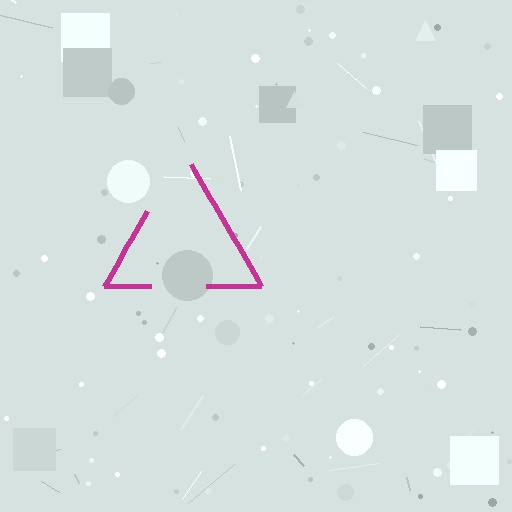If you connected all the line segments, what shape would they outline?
They would outline a triangle.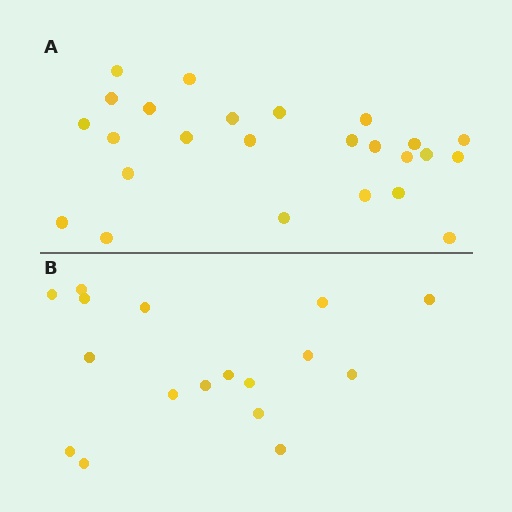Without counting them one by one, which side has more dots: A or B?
Region A (the top region) has more dots.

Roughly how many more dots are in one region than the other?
Region A has roughly 8 or so more dots than region B.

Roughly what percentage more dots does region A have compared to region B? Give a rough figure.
About 45% more.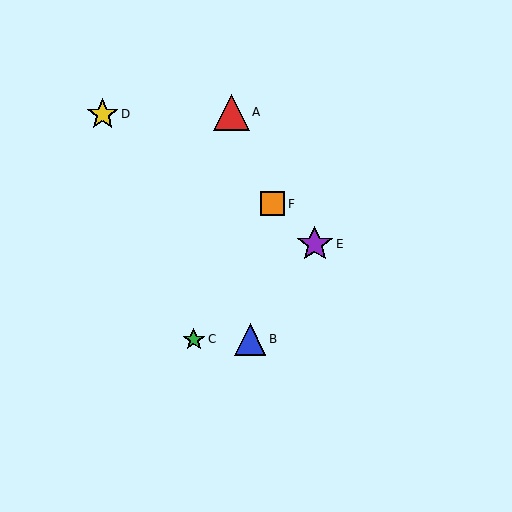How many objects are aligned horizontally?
2 objects (B, C) are aligned horizontally.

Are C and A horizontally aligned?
No, C is at y≈340 and A is at y≈112.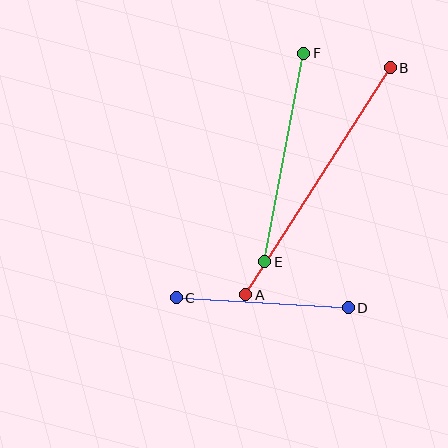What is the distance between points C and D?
The distance is approximately 172 pixels.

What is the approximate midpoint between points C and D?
The midpoint is at approximately (262, 303) pixels.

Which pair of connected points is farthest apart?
Points A and B are farthest apart.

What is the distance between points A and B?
The distance is approximately 270 pixels.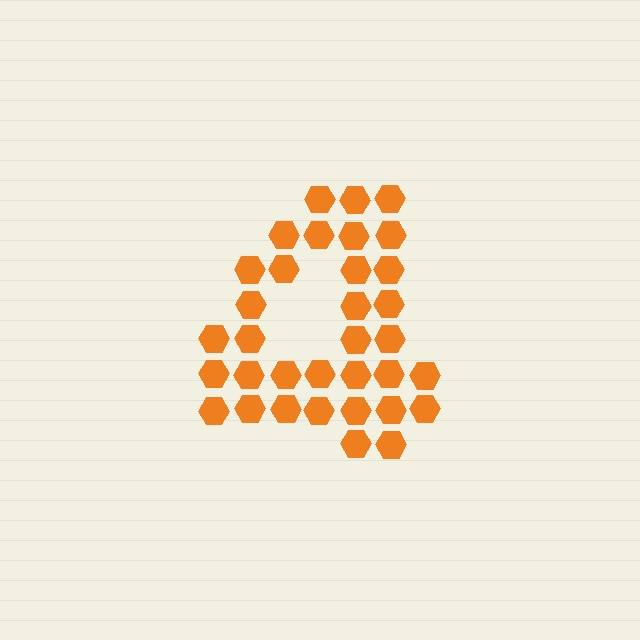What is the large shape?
The large shape is the digit 4.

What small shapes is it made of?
It is made of small hexagons.